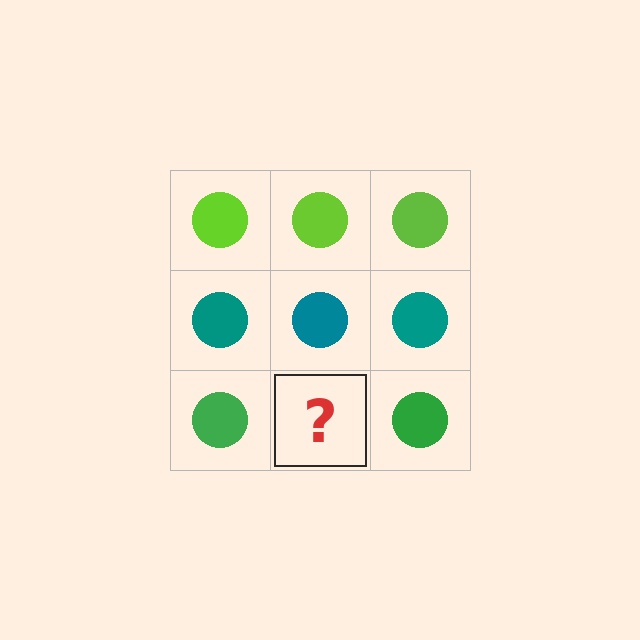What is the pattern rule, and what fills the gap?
The rule is that each row has a consistent color. The gap should be filled with a green circle.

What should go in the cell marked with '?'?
The missing cell should contain a green circle.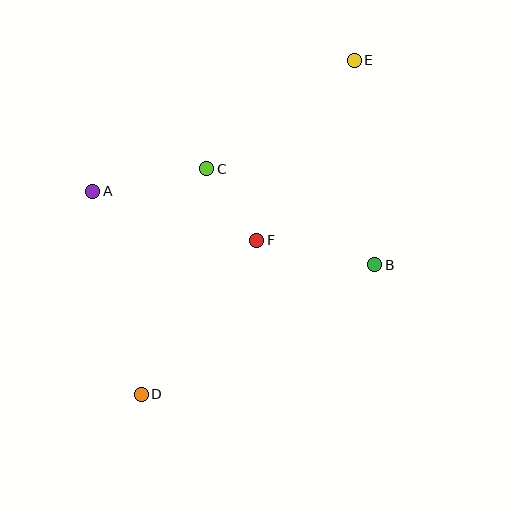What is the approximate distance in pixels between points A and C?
The distance between A and C is approximately 116 pixels.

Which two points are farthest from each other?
Points D and E are farthest from each other.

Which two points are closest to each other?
Points C and F are closest to each other.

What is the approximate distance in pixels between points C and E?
The distance between C and E is approximately 183 pixels.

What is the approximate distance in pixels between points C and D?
The distance between C and D is approximately 235 pixels.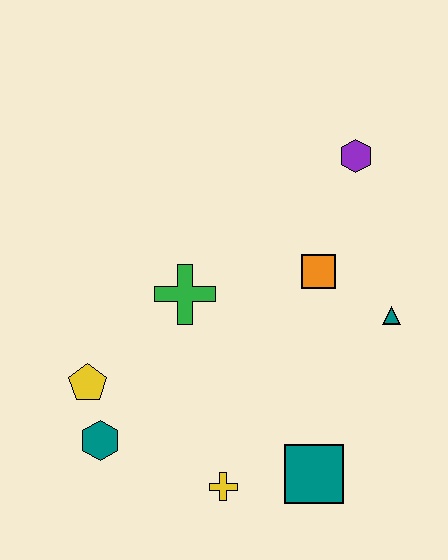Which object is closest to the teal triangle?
The orange square is closest to the teal triangle.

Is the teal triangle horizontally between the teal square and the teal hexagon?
No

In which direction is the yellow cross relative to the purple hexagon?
The yellow cross is below the purple hexagon.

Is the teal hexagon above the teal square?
Yes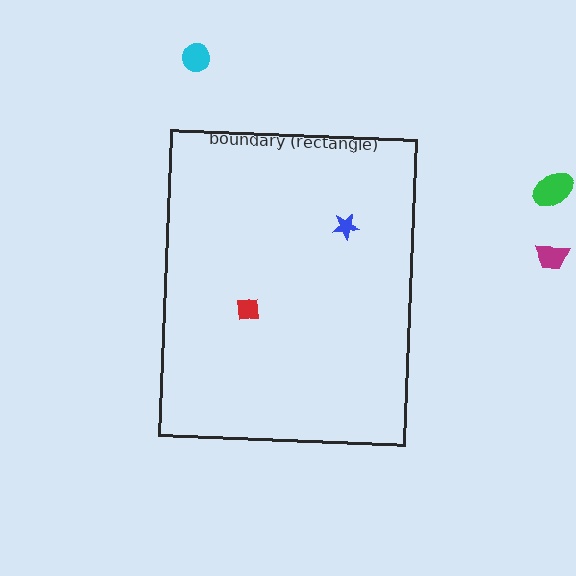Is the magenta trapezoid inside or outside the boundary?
Outside.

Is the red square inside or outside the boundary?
Inside.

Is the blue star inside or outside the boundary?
Inside.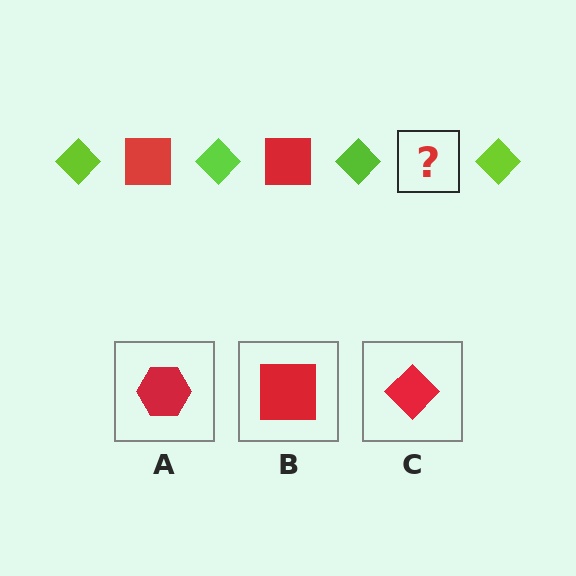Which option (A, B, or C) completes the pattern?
B.